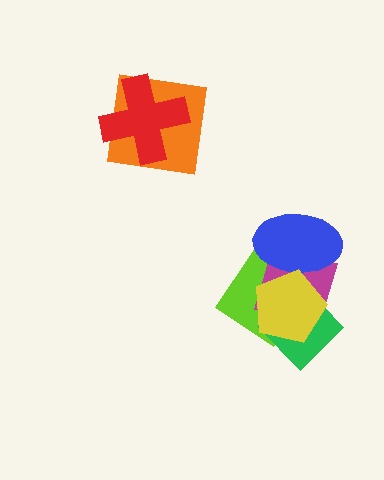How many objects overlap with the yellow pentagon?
4 objects overlap with the yellow pentagon.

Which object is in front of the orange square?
The red cross is in front of the orange square.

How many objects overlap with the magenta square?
4 objects overlap with the magenta square.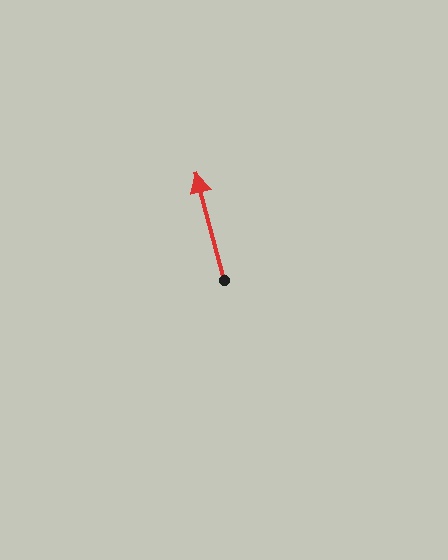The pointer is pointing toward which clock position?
Roughly 12 o'clock.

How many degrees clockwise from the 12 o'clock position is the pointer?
Approximately 345 degrees.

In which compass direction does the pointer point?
North.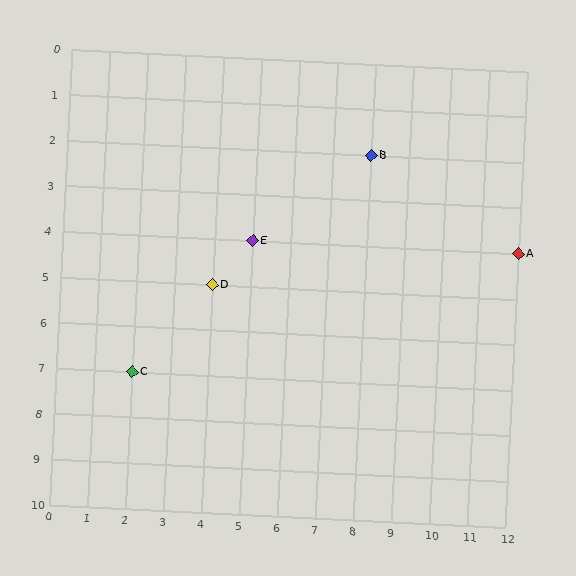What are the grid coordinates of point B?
Point B is at grid coordinates (8, 2).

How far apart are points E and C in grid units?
Points E and C are 3 columns and 3 rows apart (about 4.2 grid units diagonally).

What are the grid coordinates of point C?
Point C is at grid coordinates (2, 7).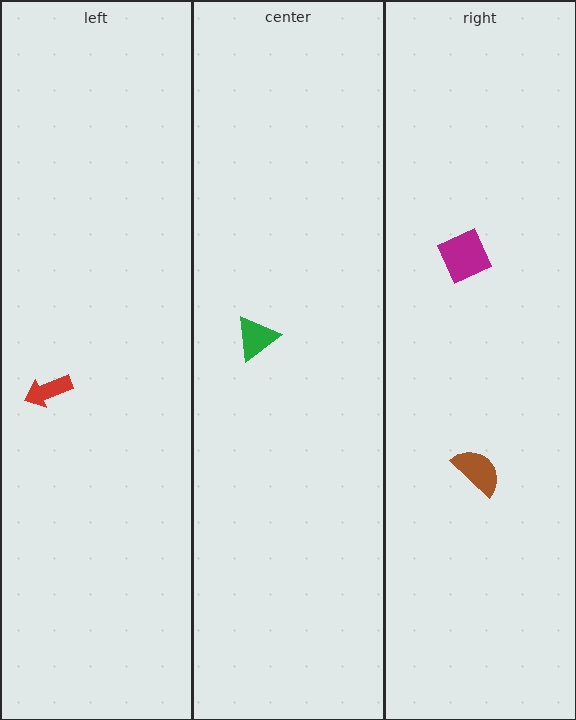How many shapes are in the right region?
2.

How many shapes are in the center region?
1.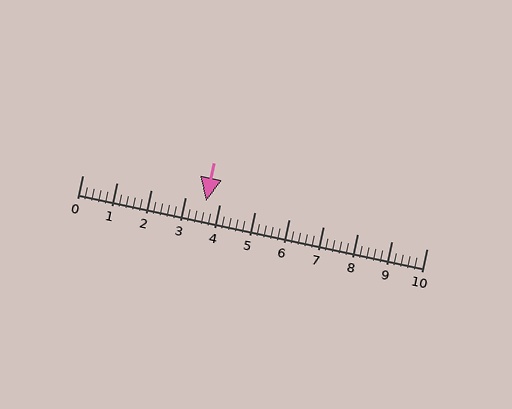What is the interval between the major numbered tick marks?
The major tick marks are spaced 1 units apart.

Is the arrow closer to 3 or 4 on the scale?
The arrow is closer to 4.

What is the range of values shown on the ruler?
The ruler shows values from 0 to 10.